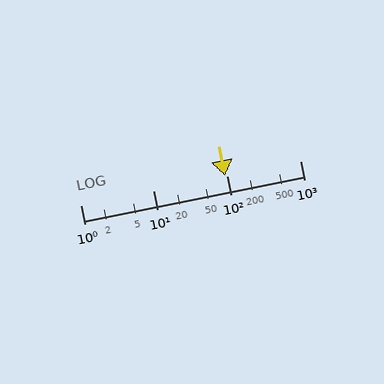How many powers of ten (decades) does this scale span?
The scale spans 3 decades, from 1 to 1000.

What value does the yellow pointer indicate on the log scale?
The pointer indicates approximately 94.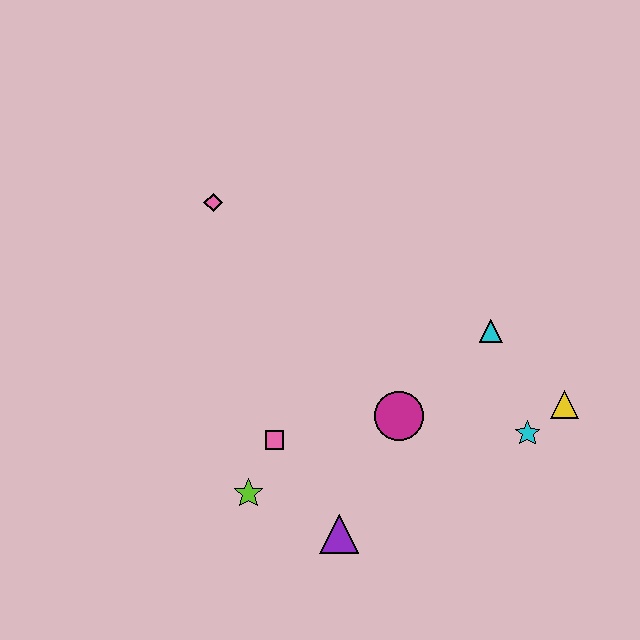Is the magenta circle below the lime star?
No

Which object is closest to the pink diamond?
The pink square is closest to the pink diamond.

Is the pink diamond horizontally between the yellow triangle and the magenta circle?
No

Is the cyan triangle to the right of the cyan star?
No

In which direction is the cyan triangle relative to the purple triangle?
The cyan triangle is above the purple triangle.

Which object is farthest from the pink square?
The yellow triangle is farthest from the pink square.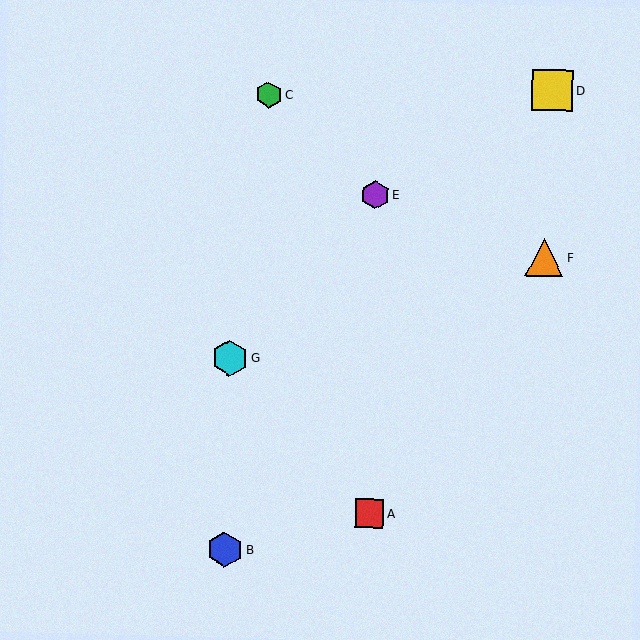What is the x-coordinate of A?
Object A is at x≈369.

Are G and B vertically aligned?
Yes, both are at x≈230.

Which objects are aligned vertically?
Objects B, G are aligned vertically.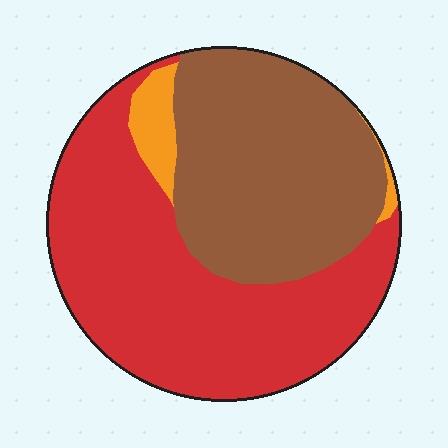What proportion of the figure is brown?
Brown takes up between a quarter and a half of the figure.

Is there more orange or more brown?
Brown.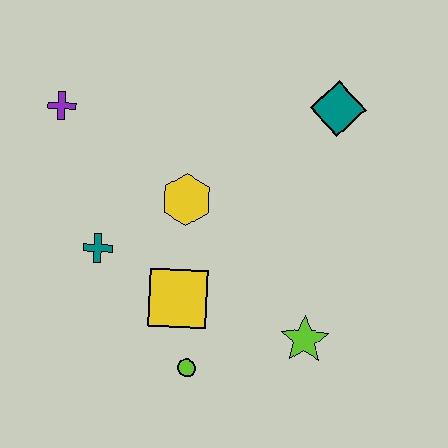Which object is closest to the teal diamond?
The yellow hexagon is closest to the teal diamond.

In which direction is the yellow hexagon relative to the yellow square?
The yellow hexagon is above the yellow square.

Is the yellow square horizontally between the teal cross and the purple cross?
No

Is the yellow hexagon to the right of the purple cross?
Yes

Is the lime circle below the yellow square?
Yes